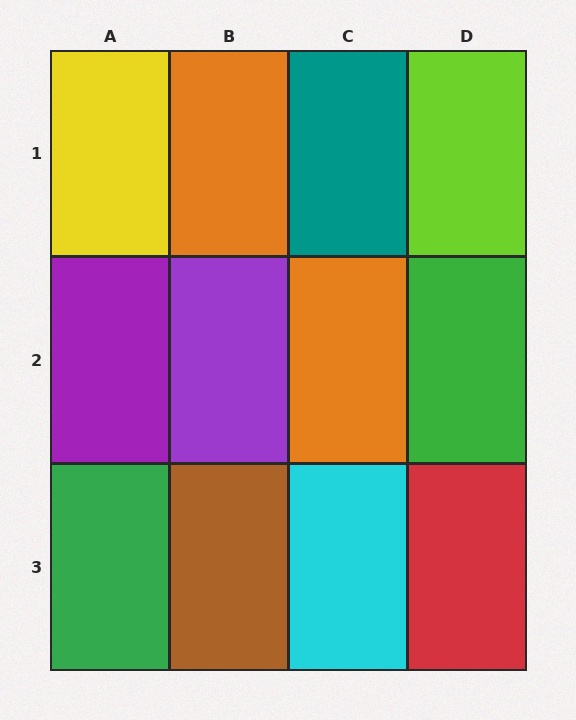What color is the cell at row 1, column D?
Lime.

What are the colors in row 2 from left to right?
Purple, purple, orange, green.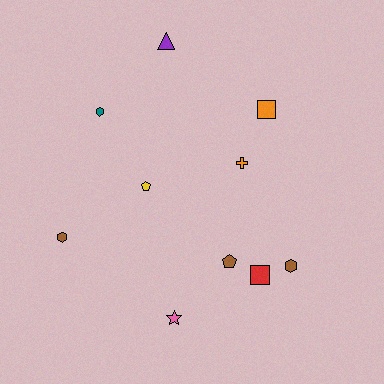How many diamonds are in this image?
There are no diamonds.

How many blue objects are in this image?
There are no blue objects.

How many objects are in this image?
There are 10 objects.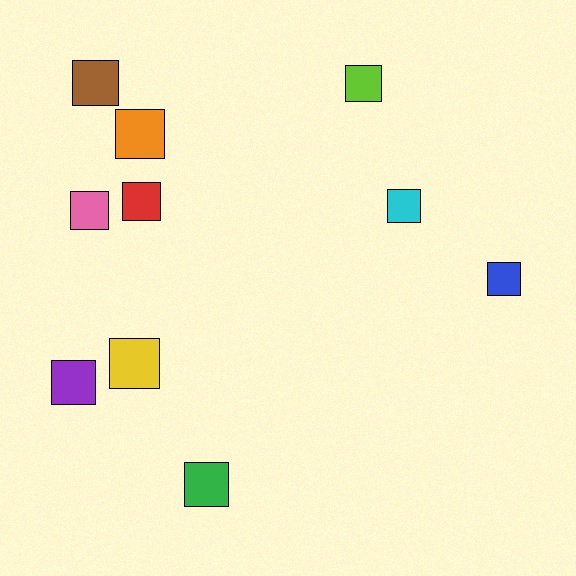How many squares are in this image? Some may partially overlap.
There are 10 squares.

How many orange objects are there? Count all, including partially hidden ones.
There is 1 orange object.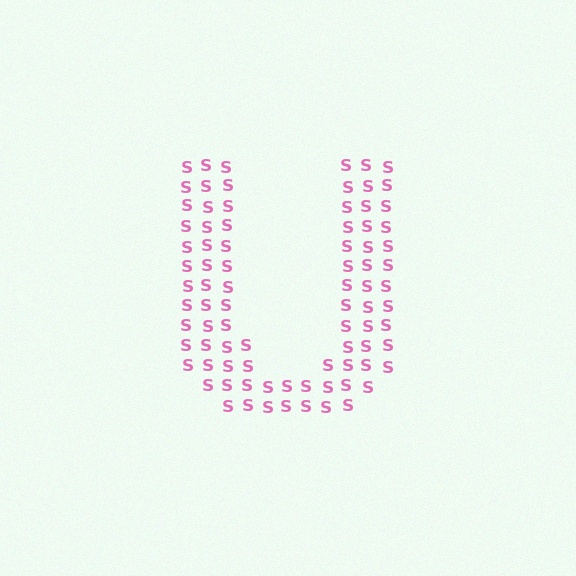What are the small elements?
The small elements are letter S's.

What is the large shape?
The large shape is the letter U.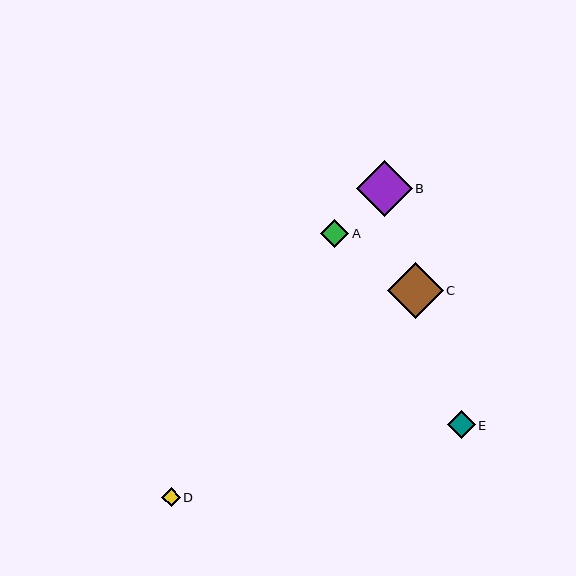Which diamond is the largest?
Diamond B is the largest with a size of approximately 56 pixels.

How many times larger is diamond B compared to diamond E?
Diamond B is approximately 2.0 times the size of diamond E.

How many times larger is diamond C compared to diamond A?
Diamond C is approximately 2.0 times the size of diamond A.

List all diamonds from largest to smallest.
From largest to smallest: B, C, A, E, D.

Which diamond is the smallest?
Diamond D is the smallest with a size of approximately 19 pixels.